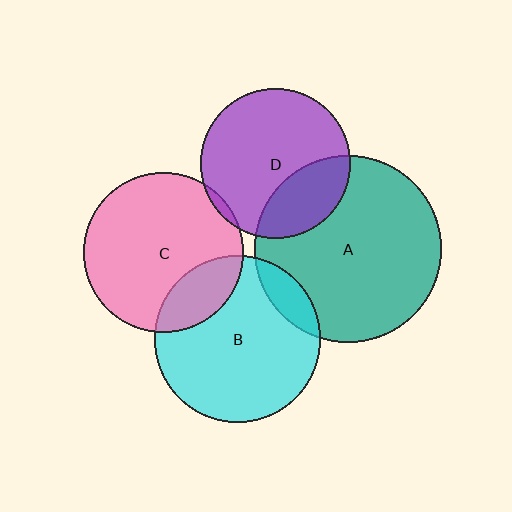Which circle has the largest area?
Circle A (teal).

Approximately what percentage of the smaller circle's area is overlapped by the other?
Approximately 10%.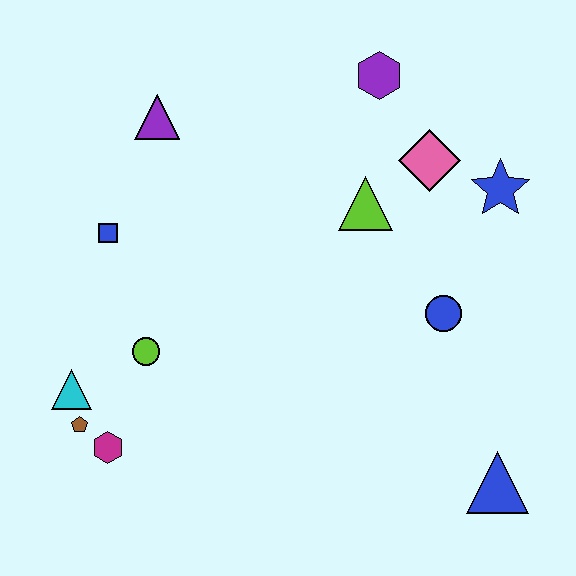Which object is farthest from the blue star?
The brown pentagon is farthest from the blue star.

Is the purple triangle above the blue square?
Yes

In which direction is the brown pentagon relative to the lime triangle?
The brown pentagon is to the left of the lime triangle.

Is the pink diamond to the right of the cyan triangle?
Yes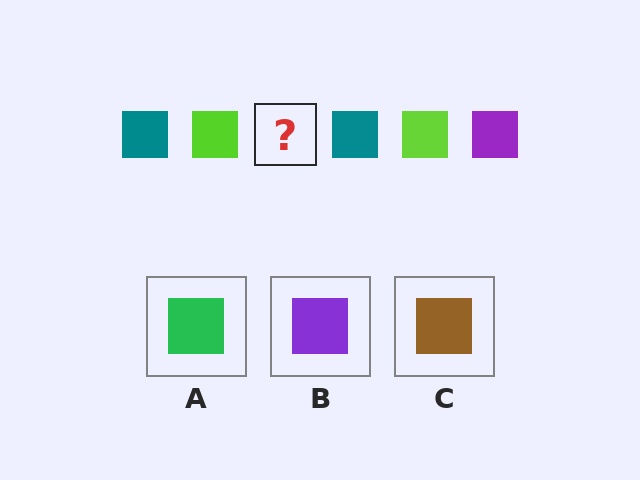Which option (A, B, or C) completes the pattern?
B.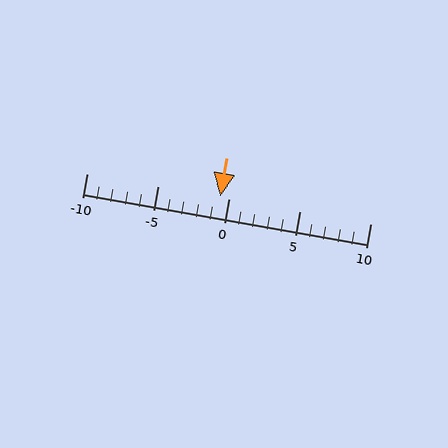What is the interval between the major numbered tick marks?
The major tick marks are spaced 5 units apart.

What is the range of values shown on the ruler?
The ruler shows values from -10 to 10.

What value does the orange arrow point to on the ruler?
The orange arrow points to approximately -1.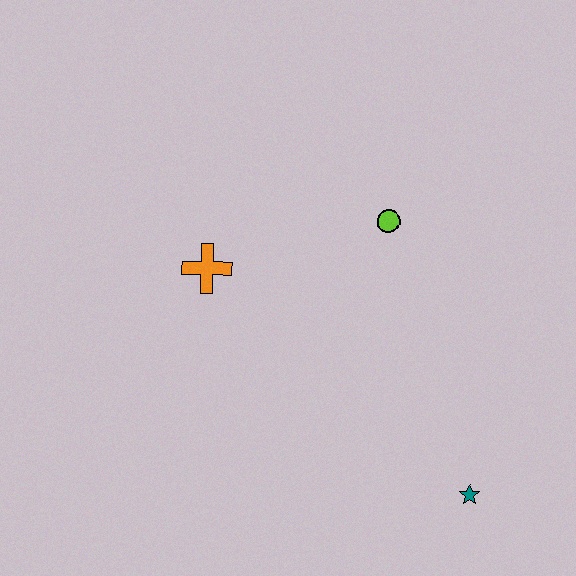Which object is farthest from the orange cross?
The teal star is farthest from the orange cross.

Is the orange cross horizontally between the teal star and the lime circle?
No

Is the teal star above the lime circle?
No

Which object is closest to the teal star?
The lime circle is closest to the teal star.